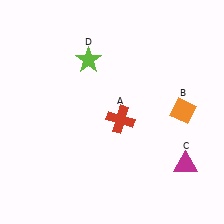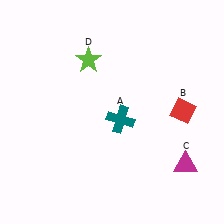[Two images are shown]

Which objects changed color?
A changed from red to teal. B changed from orange to red.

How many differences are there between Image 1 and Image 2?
There are 2 differences between the two images.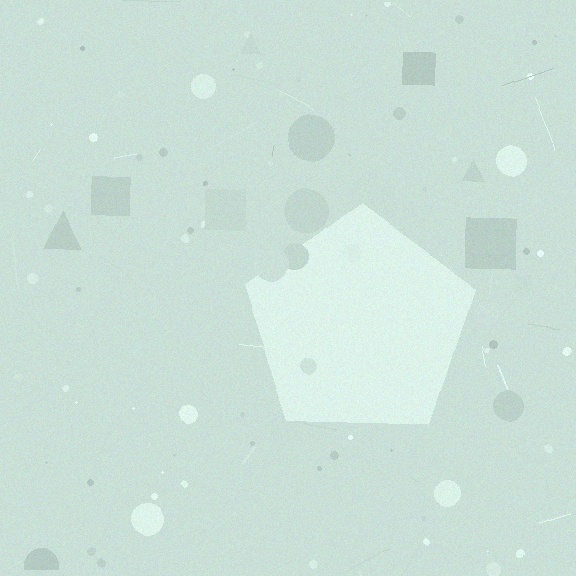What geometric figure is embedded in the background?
A pentagon is embedded in the background.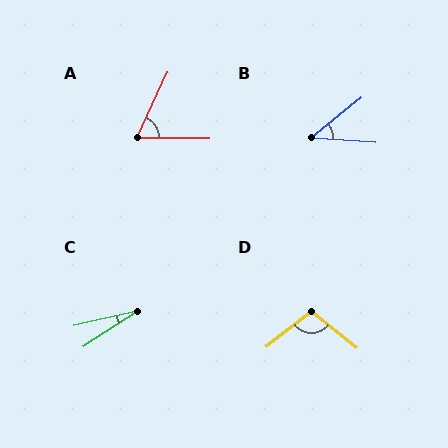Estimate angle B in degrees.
Approximately 43 degrees.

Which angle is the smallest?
C, at approximately 20 degrees.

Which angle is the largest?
D, at approximately 104 degrees.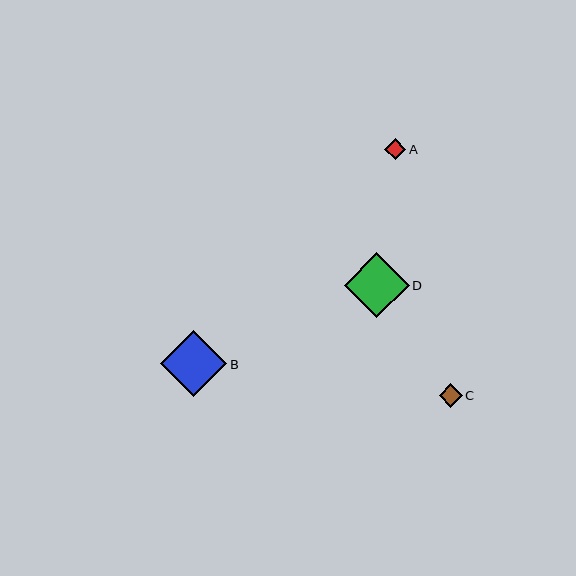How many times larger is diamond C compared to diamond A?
Diamond C is approximately 1.1 times the size of diamond A.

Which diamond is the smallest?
Diamond A is the smallest with a size of approximately 21 pixels.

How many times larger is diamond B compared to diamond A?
Diamond B is approximately 3.1 times the size of diamond A.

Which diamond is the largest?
Diamond B is the largest with a size of approximately 66 pixels.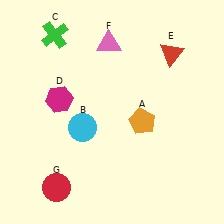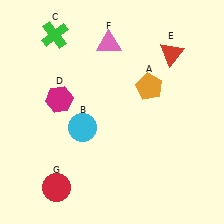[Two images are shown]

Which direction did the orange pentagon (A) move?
The orange pentagon (A) moved up.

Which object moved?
The orange pentagon (A) moved up.